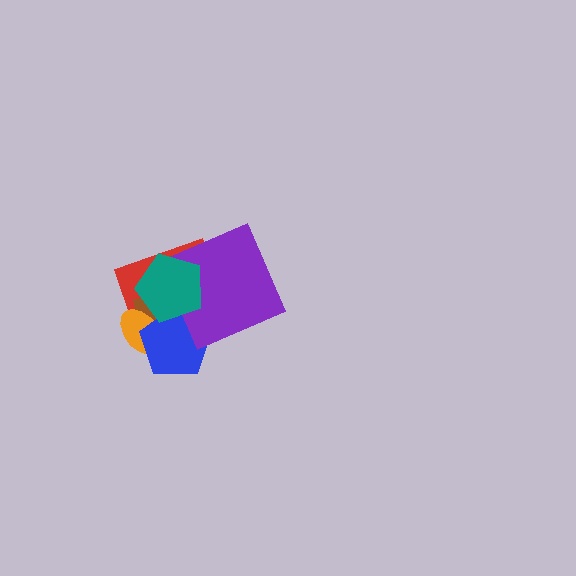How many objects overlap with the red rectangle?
5 objects overlap with the red rectangle.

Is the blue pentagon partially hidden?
Yes, it is partially covered by another shape.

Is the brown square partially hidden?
Yes, it is partially covered by another shape.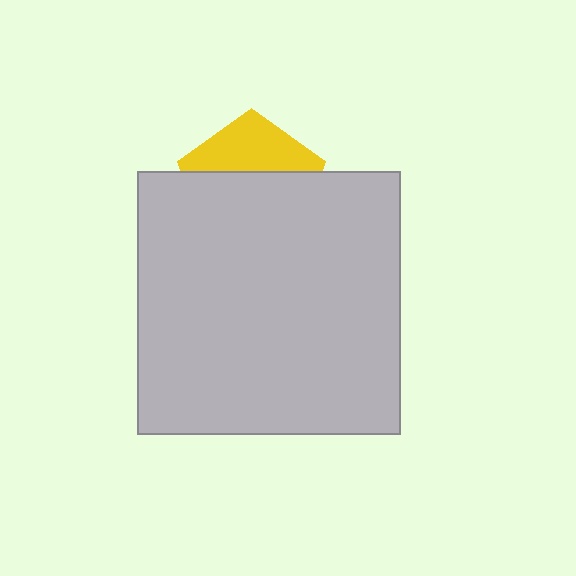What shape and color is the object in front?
The object in front is a light gray square.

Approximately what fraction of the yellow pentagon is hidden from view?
Roughly 63% of the yellow pentagon is hidden behind the light gray square.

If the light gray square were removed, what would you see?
You would see the complete yellow pentagon.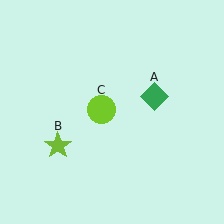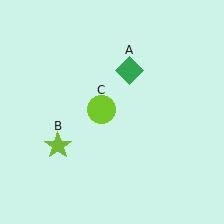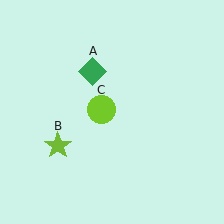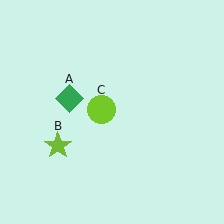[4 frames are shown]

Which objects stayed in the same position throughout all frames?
Lime star (object B) and lime circle (object C) remained stationary.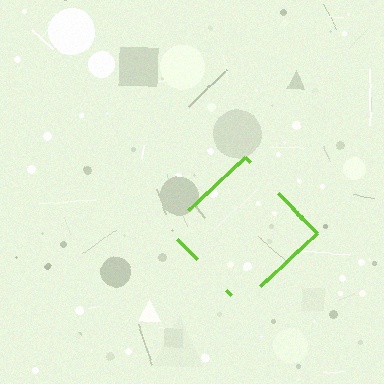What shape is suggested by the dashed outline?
The dashed outline suggests a diamond.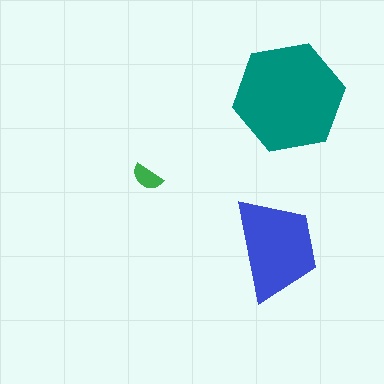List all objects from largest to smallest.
The teal hexagon, the blue trapezoid, the green semicircle.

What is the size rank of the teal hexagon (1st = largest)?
1st.